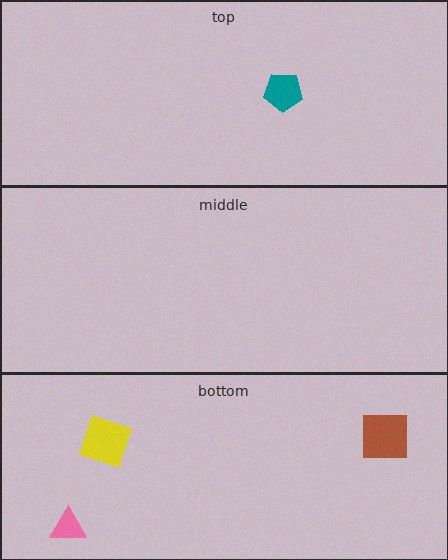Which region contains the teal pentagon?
The top region.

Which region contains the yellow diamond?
The bottom region.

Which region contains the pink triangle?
The bottom region.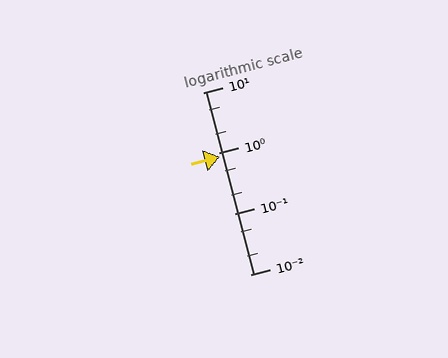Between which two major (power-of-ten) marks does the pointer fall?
The pointer is between 0.1 and 1.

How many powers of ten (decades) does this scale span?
The scale spans 3 decades, from 0.01 to 10.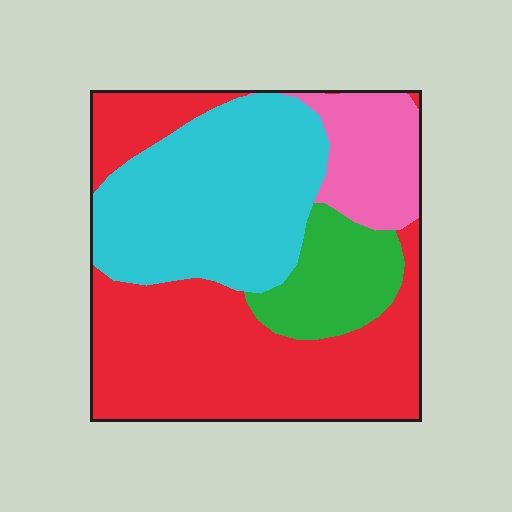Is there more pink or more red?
Red.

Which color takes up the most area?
Red, at roughly 45%.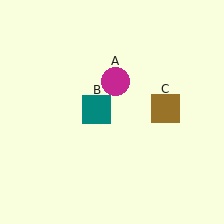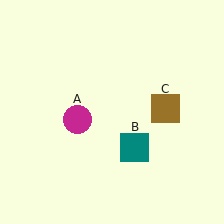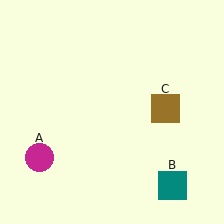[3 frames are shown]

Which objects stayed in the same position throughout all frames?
Brown square (object C) remained stationary.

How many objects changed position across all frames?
2 objects changed position: magenta circle (object A), teal square (object B).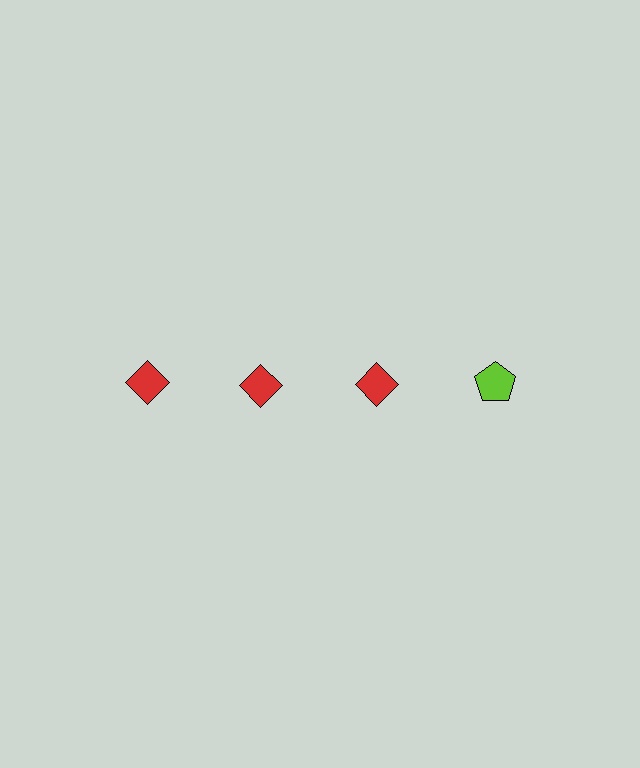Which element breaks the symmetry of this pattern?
The lime pentagon in the top row, second from right column breaks the symmetry. All other shapes are red diamonds.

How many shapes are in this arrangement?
There are 4 shapes arranged in a grid pattern.